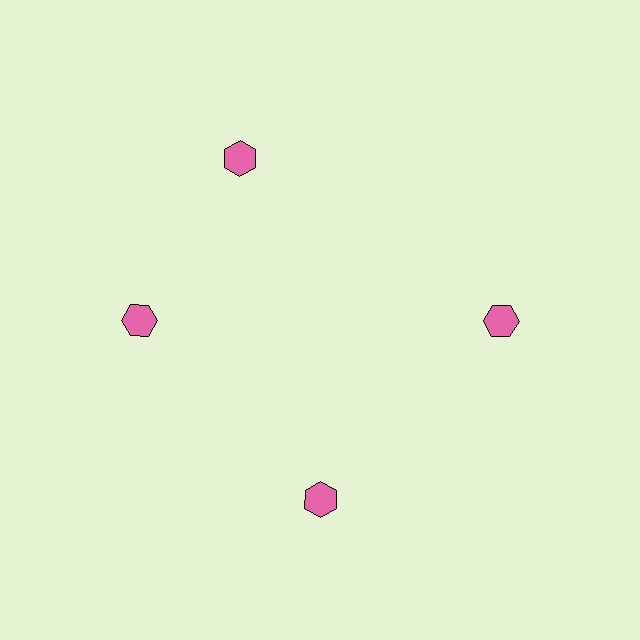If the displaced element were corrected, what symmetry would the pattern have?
It would have 4-fold rotational symmetry — the pattern would map onto itself every 90 degrees.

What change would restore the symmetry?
The symmetry would be restored by rotating it back into even spacing with its neighbors so that all 4 hexagons sit at equal angles and equal distance from the center.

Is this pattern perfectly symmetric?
No. The 4 pink hexagons are arranged in a ring, but one element near the 12 o'clock position is rotated out of alignment along the ring, breaking the 4-fold rotational symmetry.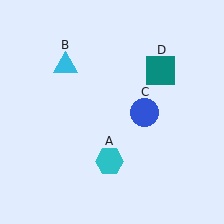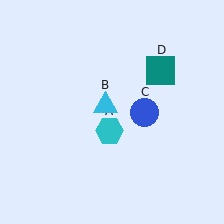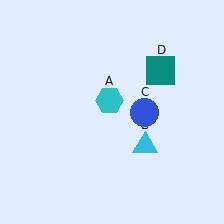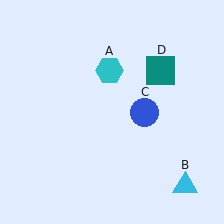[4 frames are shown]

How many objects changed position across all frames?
2 objects changed position: cyan hexagon (object A), cyan triangle (object B).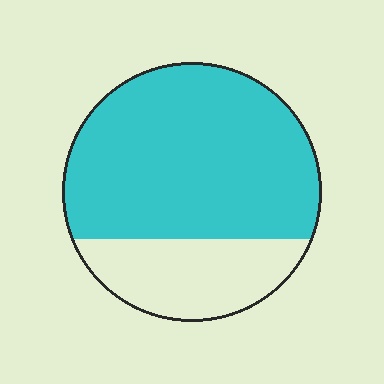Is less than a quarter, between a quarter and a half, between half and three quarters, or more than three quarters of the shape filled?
Between half and three quarters.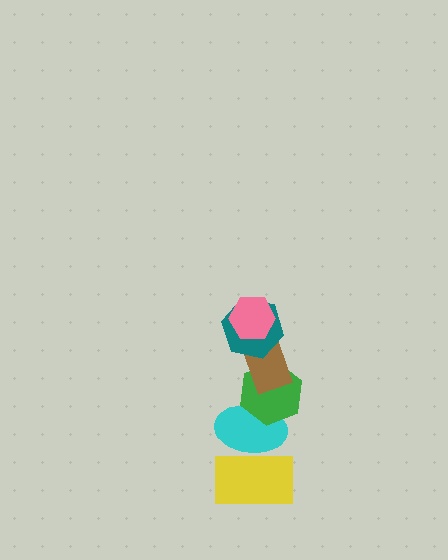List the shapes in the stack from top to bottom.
From top to bottom: the pink hexagon, the teal hexagon, the brown rectangle, the green hexagon, the cyan ellipse, the yellow rectangle.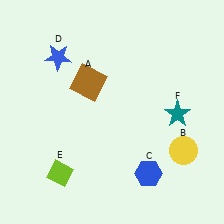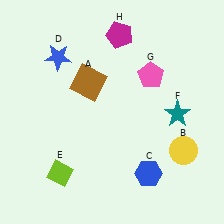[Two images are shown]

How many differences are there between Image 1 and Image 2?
There are 2 differences between the two images.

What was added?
A pink pentagon (G), a magenta pentagon (H) were added in Image 2.